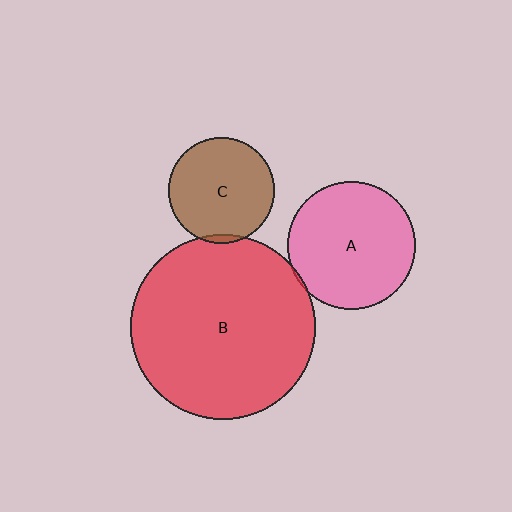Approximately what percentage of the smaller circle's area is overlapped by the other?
Approximately 5%.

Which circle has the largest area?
Circle B (red).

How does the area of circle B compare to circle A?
Approximately 2.1 times.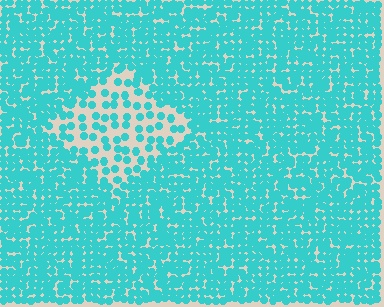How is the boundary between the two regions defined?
The boundary is defined by a change in element density (approximately 2.5x ratio). All elements are the same color, size, and shape.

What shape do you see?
I see a diamond.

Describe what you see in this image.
The image contains small cyan elements arranged at two different densities. A diamond-shaped region is visible where the elements are less densely packed than the surrounding area.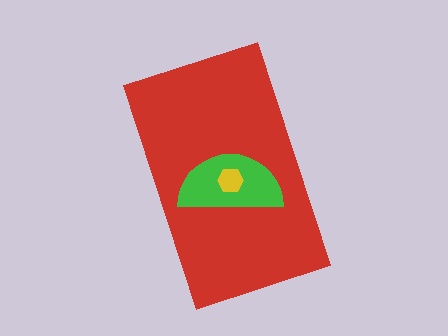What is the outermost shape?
The red rectangle.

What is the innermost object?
The yellow hexagon.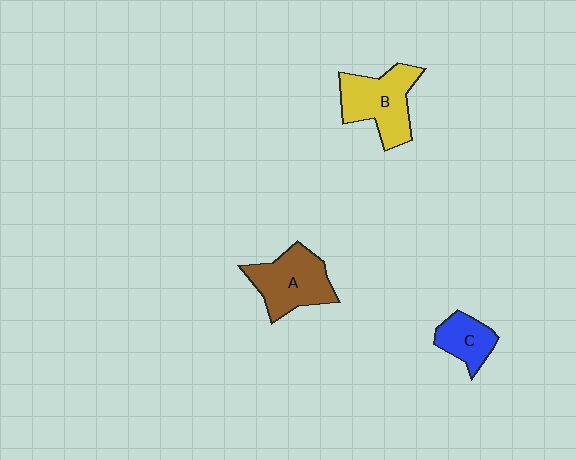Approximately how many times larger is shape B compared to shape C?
Approximately 1.8 times.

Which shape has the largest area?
Shape B (yellow).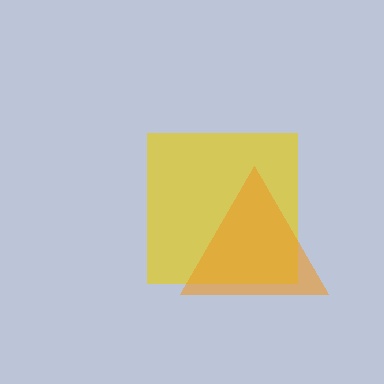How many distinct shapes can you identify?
There are 2 distinct shapes: a yellow square, an orange triangle.